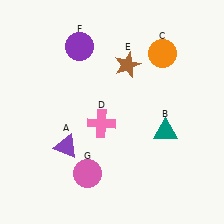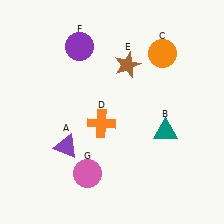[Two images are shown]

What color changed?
The cross (D) changed from pink in Image 1 to orange in Image 2.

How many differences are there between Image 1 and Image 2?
There is 1 difference between the two images.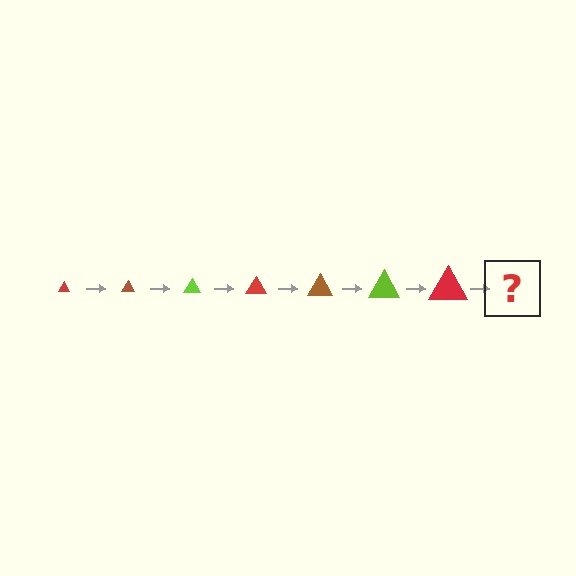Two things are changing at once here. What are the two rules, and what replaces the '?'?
The two rules are that the triangle grows larger each step and the color cycles through red, brown, and lime. The '?' should be a brown triangle, larger than the previous one.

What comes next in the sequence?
The next element should be a brown triangle, larger than the previous one.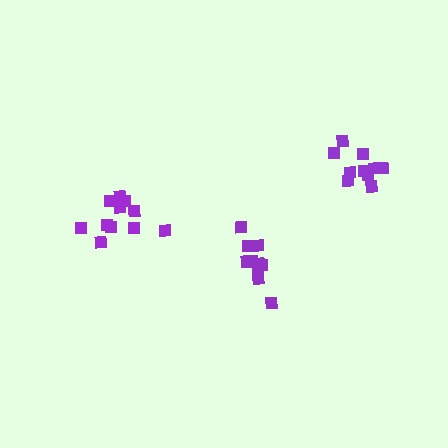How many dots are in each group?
Group 1: 10 dots, Group 2: 11 dots, Group 3: 11 dots (32 total).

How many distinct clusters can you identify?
There are 3 distinct clusters.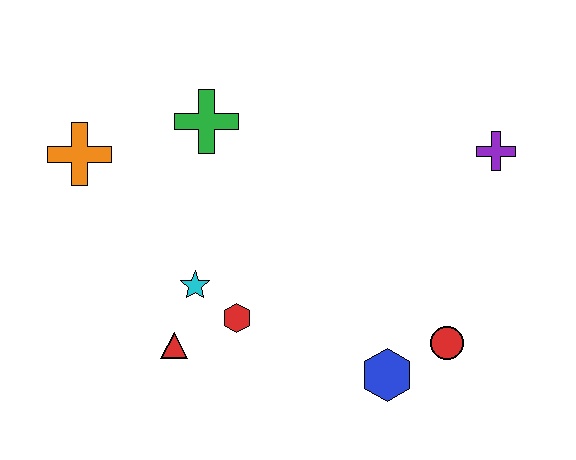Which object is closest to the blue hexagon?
The red circle is closest to the blue hexagon.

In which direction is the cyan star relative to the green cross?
The cyan star is below the green cross.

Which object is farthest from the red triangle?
The purple cross is farthest from the red triangle.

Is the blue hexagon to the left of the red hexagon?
No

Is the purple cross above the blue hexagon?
Yes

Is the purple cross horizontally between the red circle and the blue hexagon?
No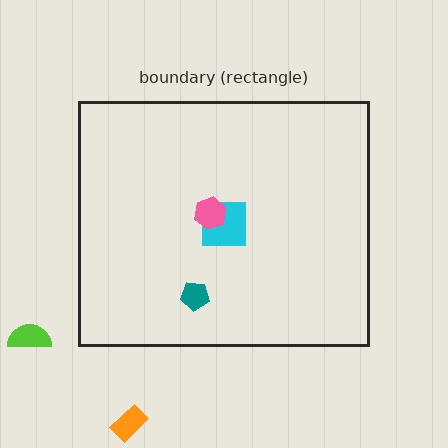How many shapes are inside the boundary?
3 inside, 2 outside.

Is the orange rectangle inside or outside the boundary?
Outside.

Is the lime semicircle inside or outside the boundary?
Outside.